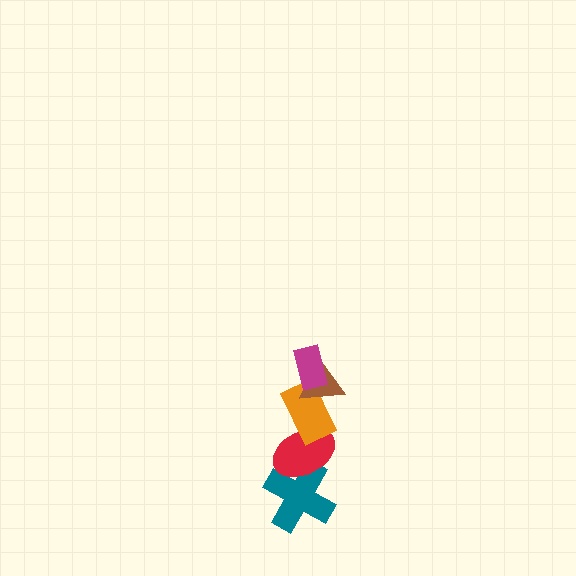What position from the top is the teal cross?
The teal cross is 5th from the top.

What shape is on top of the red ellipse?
The orange rectangle is on top of the red ellipse.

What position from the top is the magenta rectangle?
The magenta rectangle is 1st from the top.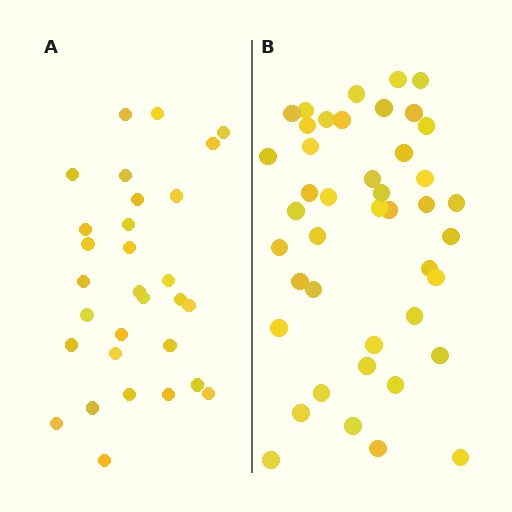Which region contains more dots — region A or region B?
Region B (the right region) has more dots.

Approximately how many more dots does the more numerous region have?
Region B has approximately 15 more dots than region A.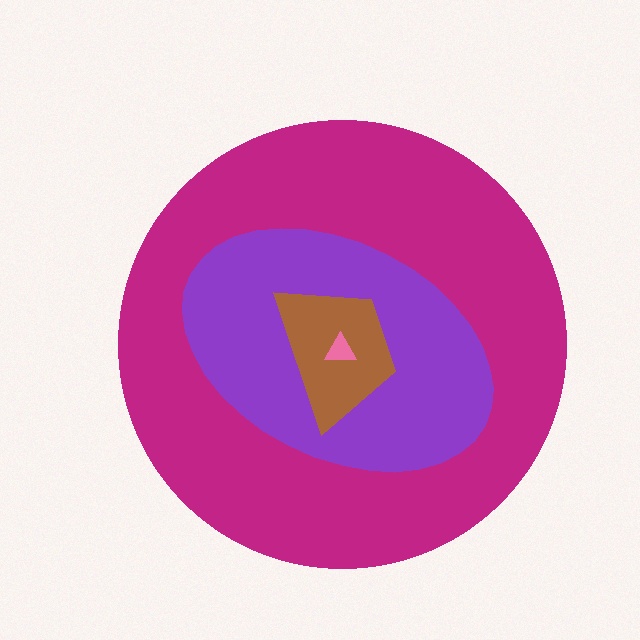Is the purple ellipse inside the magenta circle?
Yes.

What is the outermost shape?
The magenta circle.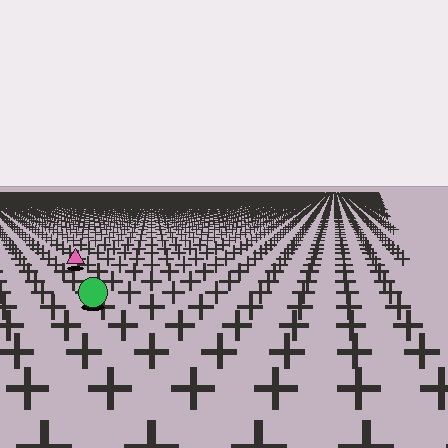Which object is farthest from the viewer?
The pink triangle is farthest from the viewer. It appears smaller and the ground texture around it is denser.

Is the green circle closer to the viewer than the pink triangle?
Yes. The green circle is closer — you can tell from the texture gradient: the ground texture is coarser near it.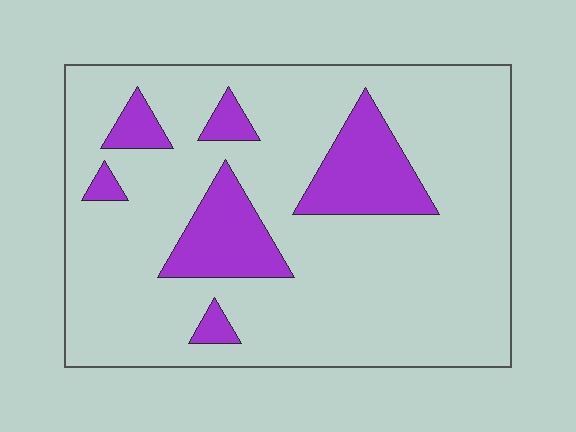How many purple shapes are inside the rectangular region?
6.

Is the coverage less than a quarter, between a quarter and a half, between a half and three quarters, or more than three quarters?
Less than a quarter.